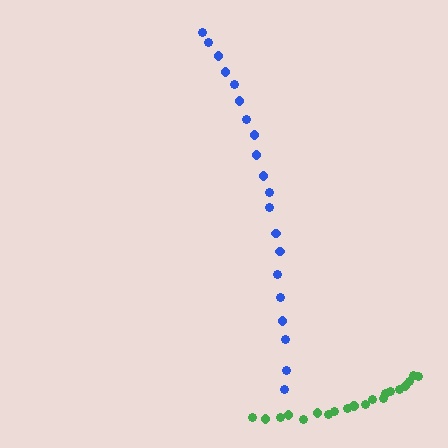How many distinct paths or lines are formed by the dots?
There are 2 distinct paths.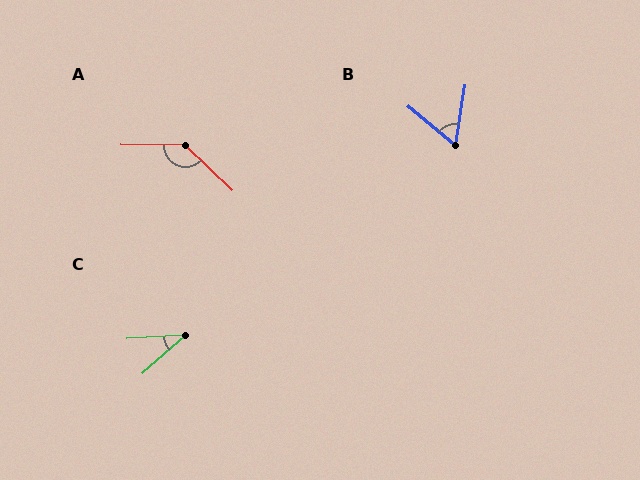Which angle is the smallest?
C, at approximately 38 degrees.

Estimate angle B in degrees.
Approximately 59 degrees.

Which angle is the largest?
A, at approximately 136 degrees.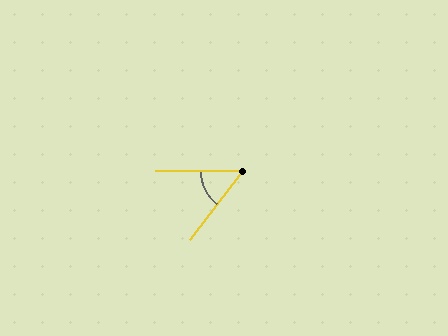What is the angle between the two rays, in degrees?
Approximately 52 degrees.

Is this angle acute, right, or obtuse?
It is acute.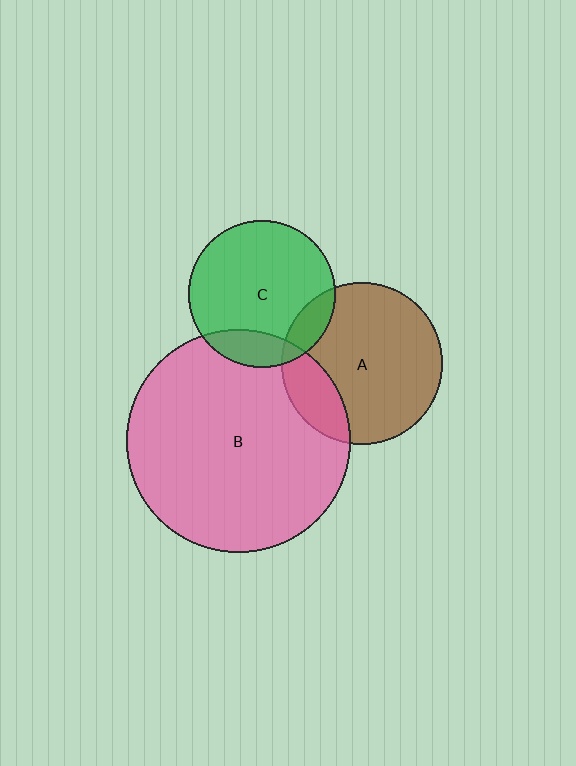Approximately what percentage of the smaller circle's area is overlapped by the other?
Approximately 15%.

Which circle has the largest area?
Circle B (pink).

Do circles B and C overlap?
Yes.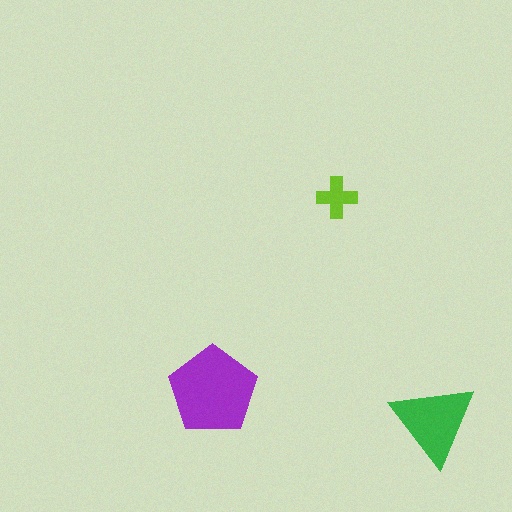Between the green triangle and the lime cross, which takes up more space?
The green triangle.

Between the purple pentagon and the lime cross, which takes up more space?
The purple pentagon.